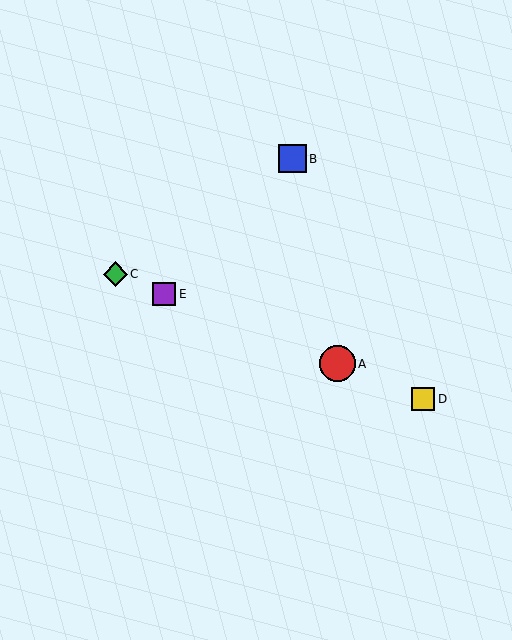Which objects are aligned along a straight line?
Objects A, C, D, E are aligned along a straight line.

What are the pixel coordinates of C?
Object C is at (115, 274).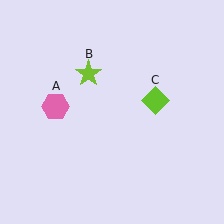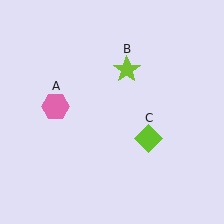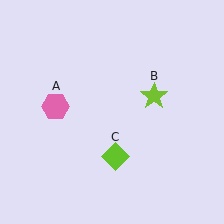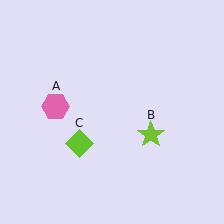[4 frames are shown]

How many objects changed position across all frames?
2 objects changed position: lime star (object B), lime diamond (object C).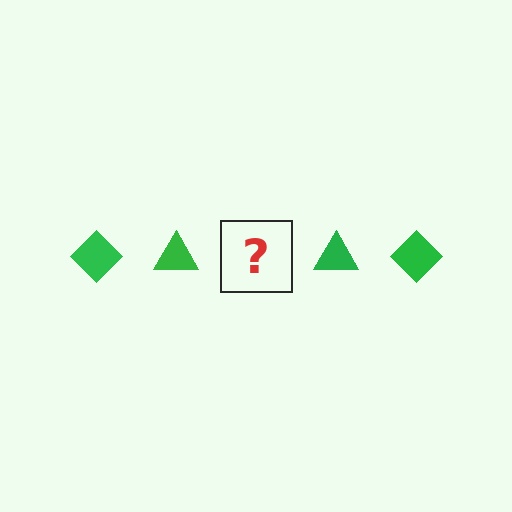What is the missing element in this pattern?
The missing element is a green diamond.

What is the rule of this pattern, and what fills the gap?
The rule is that the pattern cycles through diamond, triangle shapes in green. The gap should be filled with a green diamond.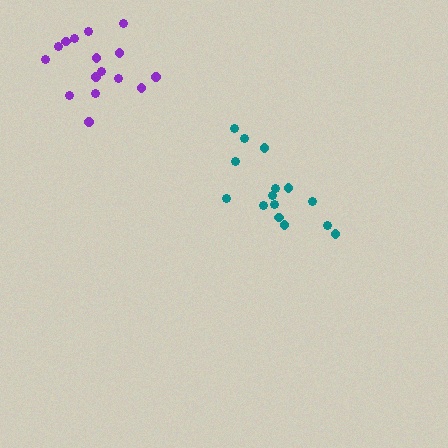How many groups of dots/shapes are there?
There are 2 groups.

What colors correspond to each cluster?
The clusters are colored: teal, purple.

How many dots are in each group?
Group 1: 15 dots, Group 2: 16 dots (31 total).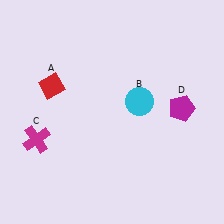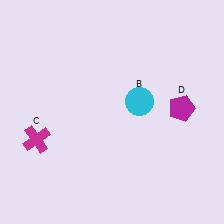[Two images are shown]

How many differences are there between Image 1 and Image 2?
There is 1 difference between the two images.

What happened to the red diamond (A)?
The red diamond (A) was removed in Image 2. It was in the top-left area of Image 1.